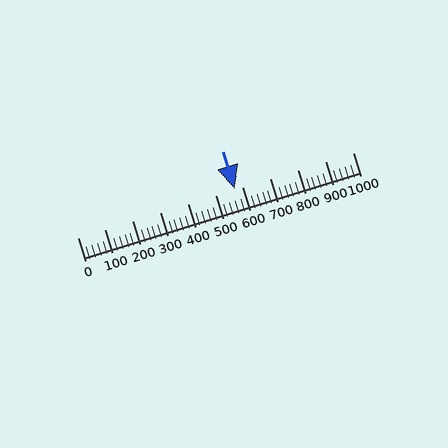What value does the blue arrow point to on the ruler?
The blue arrow points to approximately 572.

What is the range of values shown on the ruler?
The ruler shows values from 0 to 1000.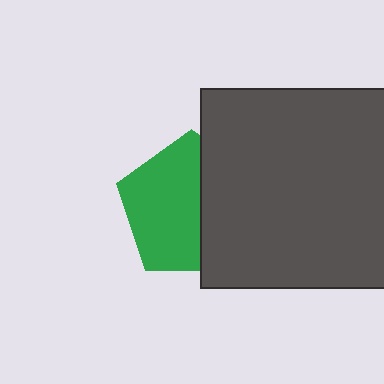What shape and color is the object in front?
The object in front is a dark gray rectangle.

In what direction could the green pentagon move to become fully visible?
The green pentagon could move left. That would shift it out from behind the dark gray rectangle entirely.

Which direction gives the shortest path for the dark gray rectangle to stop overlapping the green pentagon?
Moving right gives the shortest separation.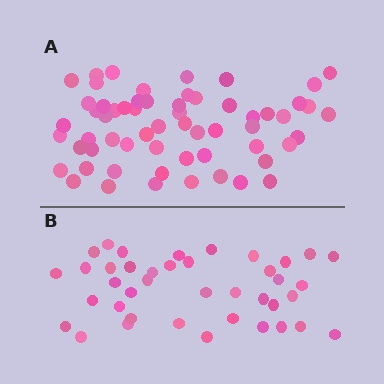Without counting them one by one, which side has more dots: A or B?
Region A (the top region) has more dots.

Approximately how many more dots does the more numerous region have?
Region A has approximately 20 more dots than region B.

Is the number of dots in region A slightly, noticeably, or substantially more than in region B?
Region A has substantially more. The ratio is roughly 1.5 to 1.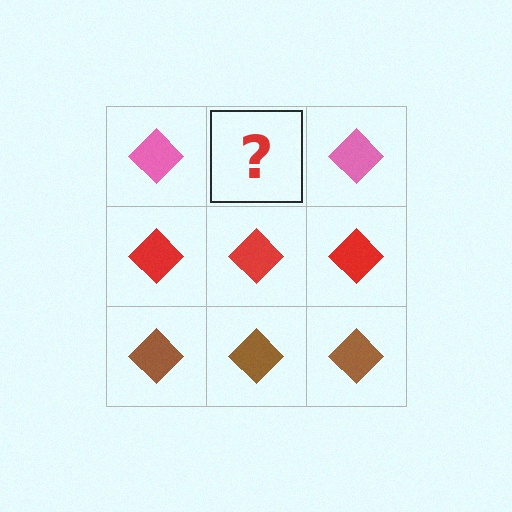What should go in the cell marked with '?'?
The missing cell should contain a pink diamond.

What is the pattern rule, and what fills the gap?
The rule is that each row has a consistent color. The gap should be filled with a pink diamond.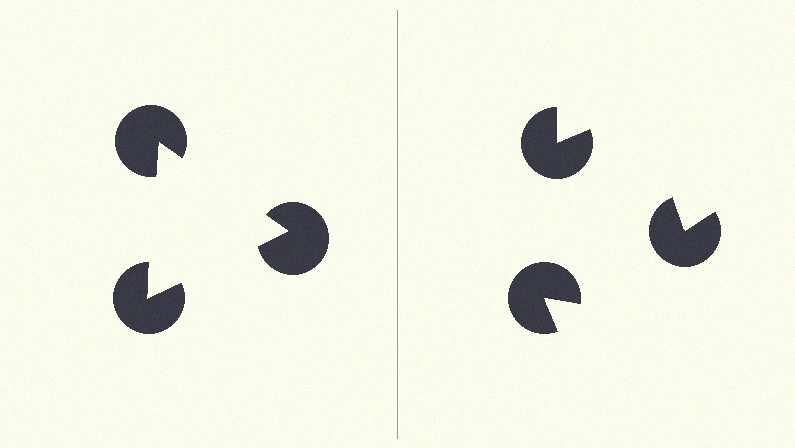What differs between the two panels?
The pac-man discs are positioned identically on both sides; only the wedge orientations differ. On the left they align to a triangle; on the right they are misaligned.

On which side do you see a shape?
An illusory triangle appears on the left side. On the right side the wedge cuts are rotated, so no coherent shape forms.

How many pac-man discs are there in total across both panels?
6 — 3 on each side.